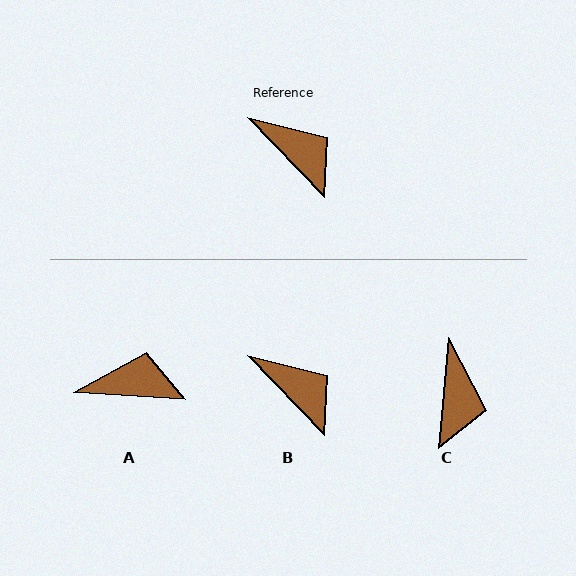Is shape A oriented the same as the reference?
No, it is off by about 42 degrees.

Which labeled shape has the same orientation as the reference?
B.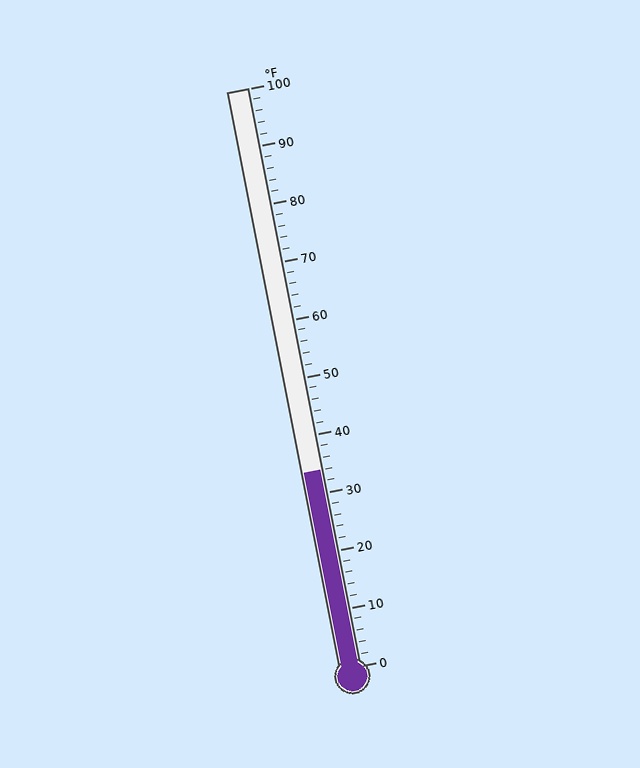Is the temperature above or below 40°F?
The temperature is below 40°F.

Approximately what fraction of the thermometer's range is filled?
The thermometer is filled to approximately 35% of its range.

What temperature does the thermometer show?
The thermometer shows approximately 34°F.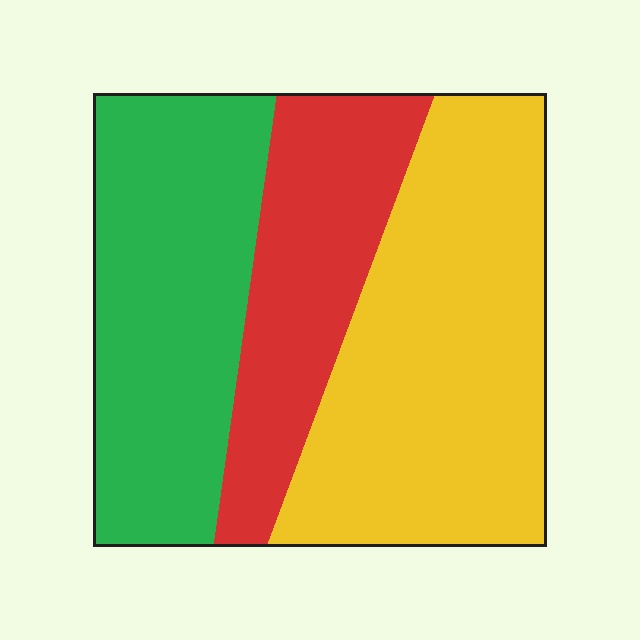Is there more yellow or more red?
Yellow.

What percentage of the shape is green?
Green takes up between a third and a half of the shape.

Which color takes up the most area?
Yellow, at roughly 45%.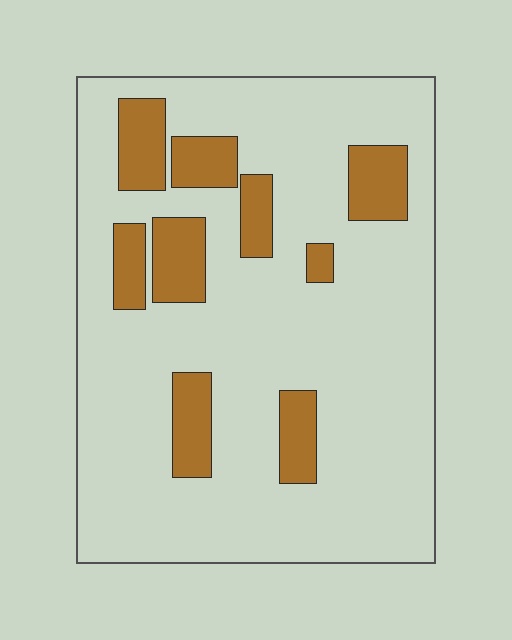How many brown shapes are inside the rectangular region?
9.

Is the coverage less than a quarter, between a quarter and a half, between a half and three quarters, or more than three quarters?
Less than a quarter.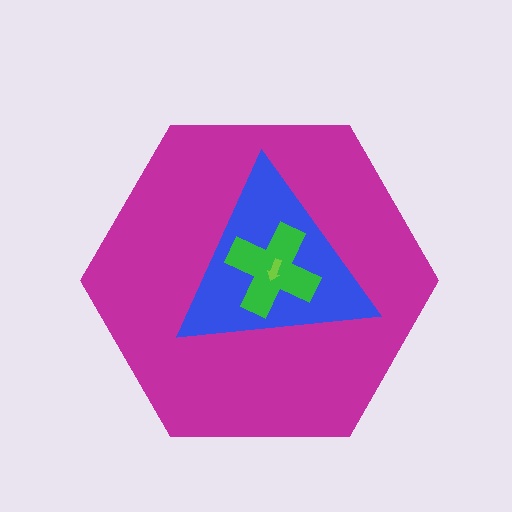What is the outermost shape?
The magenta hexagon.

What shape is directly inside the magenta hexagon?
The blue triangle.